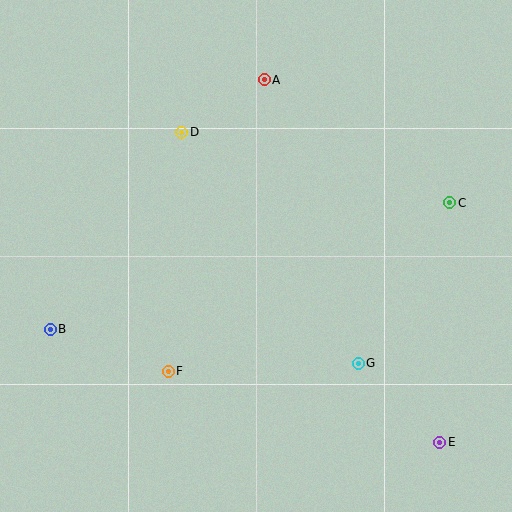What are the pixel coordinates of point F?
Point F is at (168, 371).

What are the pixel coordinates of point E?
Point E is at (440, 442).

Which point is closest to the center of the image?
Point D at (182, 132) is closest to the center.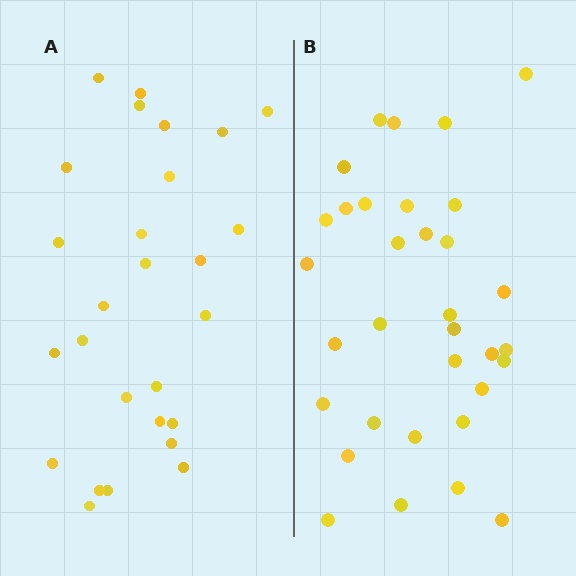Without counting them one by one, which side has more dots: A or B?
Region B (the right region) has more dots.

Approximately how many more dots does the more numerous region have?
Region B has about 6 more dots than region A.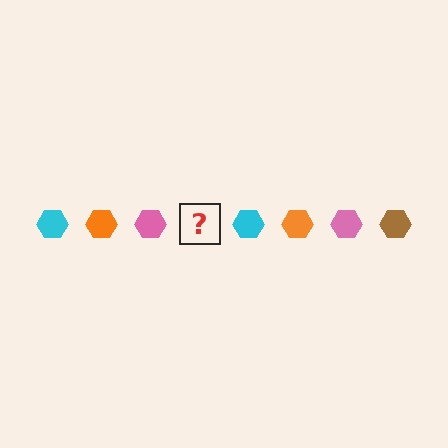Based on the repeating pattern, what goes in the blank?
The blank should be a brown hexagon.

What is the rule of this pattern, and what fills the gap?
The rule is that the pattern cycles through cyan, orange, pink, brown hexagons. The gap should be filled with a brown hexagon.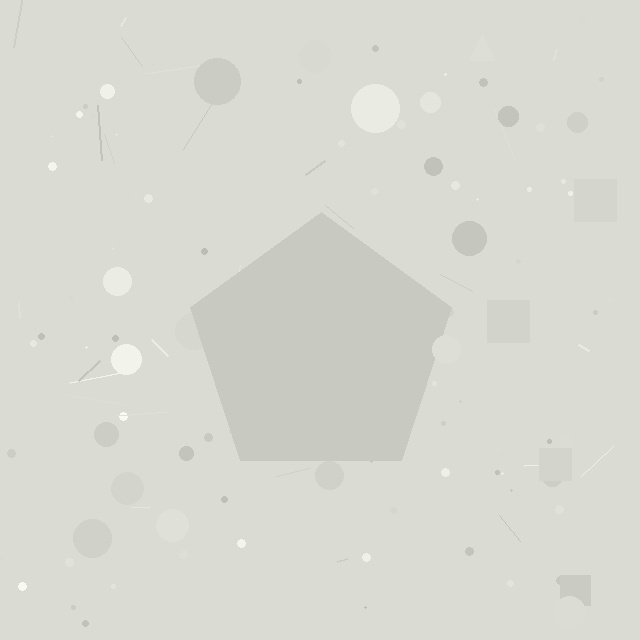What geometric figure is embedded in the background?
A pentagon is embedded in the background.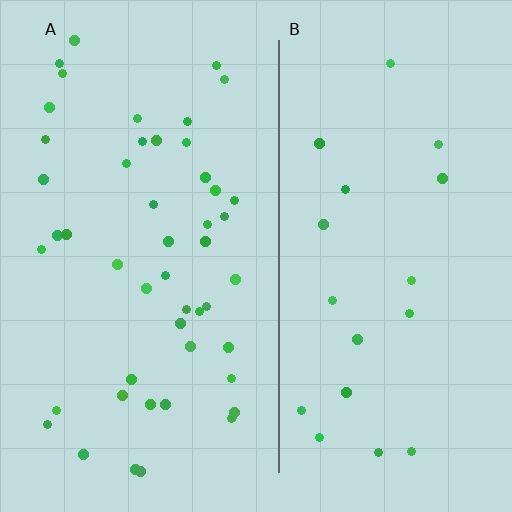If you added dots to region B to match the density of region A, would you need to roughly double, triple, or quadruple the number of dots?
Approximately triple.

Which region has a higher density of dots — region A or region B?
A (the left).